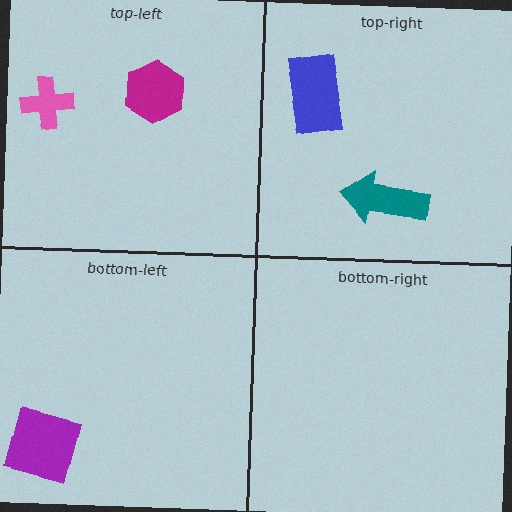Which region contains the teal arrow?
The top-right region.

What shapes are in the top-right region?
The blue rectangle, the teal arrow.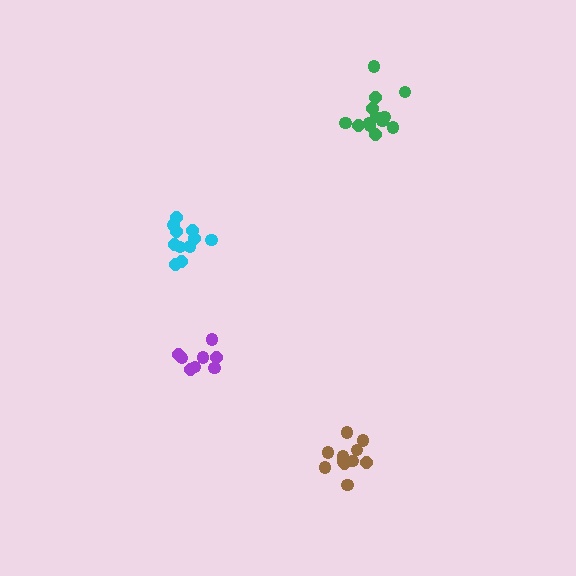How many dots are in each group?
Group 1: 8 dots, Group 2: 11 dots, Group 3: 13 dots, Group 4: 11 dots (43 total).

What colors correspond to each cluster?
The clusters are colored: purple, cyan, green, brown.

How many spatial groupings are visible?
There are 4 spatial groupings.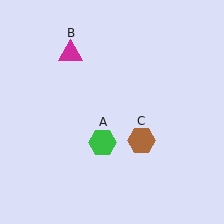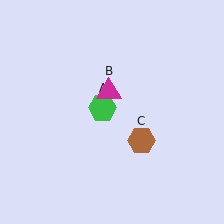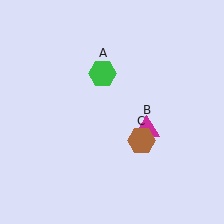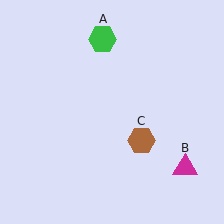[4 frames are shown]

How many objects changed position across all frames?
2 objects changed position: green hexagon (object A), magenta triangle (object B).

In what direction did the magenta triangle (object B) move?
The magenta triangle (object B) moved down and to the right.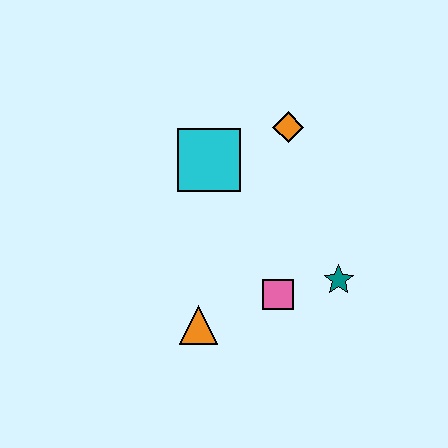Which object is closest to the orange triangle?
The pink square is closest to the orange triangle.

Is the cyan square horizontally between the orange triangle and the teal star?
Yes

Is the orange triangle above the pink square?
No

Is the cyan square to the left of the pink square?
Yes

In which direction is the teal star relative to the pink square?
The teal star is to the right of the pink square.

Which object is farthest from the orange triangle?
The orange diamond is farthest from the orange triangle.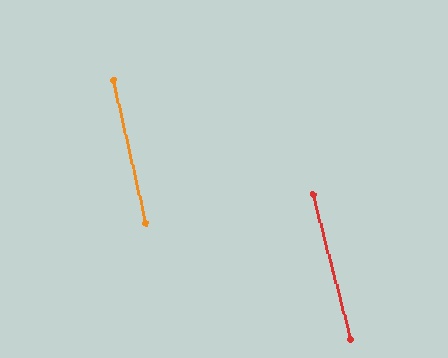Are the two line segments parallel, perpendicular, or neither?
Parallel — their directions differ by only 1.9°.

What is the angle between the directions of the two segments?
Approximately 2 degrees.